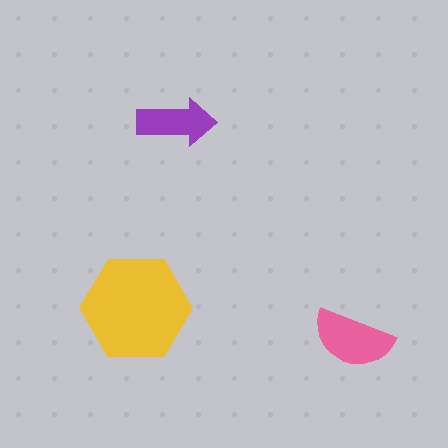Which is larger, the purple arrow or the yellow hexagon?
The yellow hexagon.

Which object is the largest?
The yellow hexagon.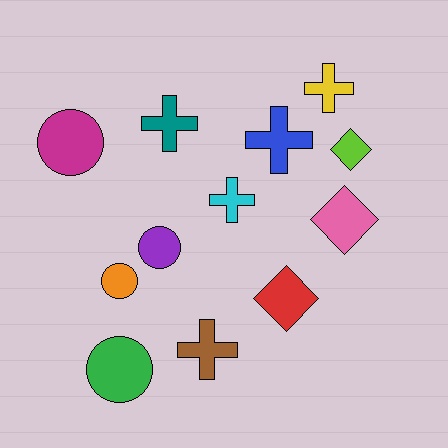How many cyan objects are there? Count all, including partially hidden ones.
There is 1 cyan object.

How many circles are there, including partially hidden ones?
There are 4 circles.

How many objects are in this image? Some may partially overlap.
There are 12 objects.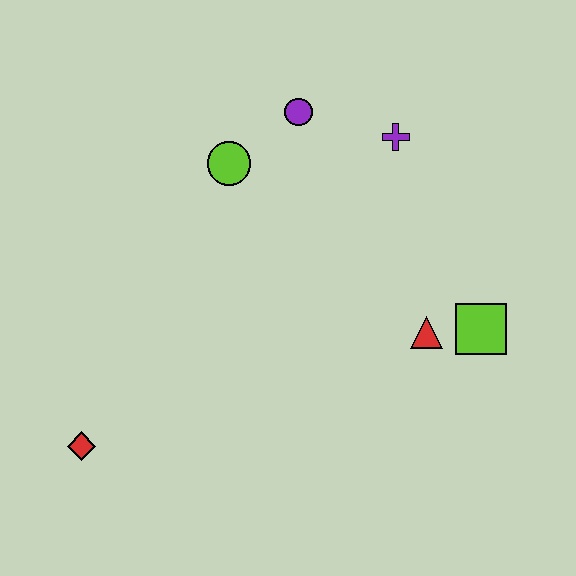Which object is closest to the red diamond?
The lime circle is closest to the red diamond.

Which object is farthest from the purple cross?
The red diamond is farthest from the purple cross.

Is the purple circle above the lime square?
Yes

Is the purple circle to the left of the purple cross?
Yes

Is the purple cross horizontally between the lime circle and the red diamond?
No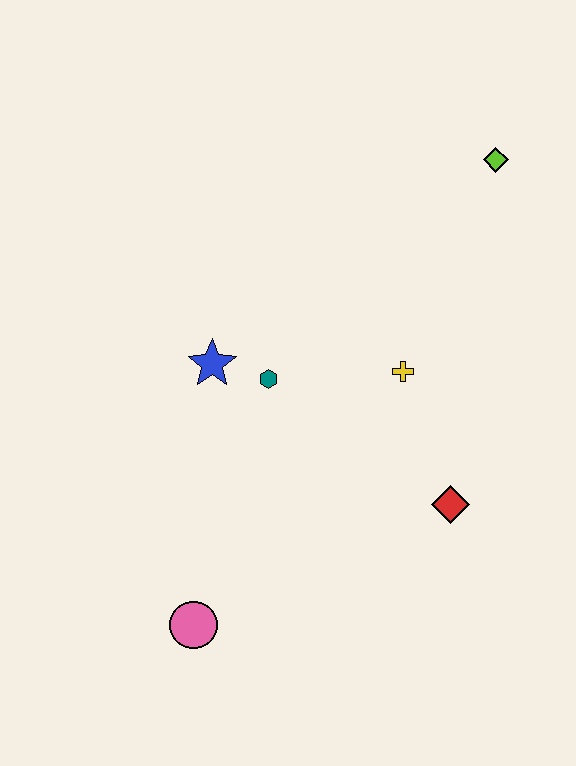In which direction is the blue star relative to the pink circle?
The blue star is above the pink circle.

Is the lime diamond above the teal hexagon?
Yes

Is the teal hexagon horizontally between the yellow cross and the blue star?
Yes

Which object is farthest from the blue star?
The lime diamond is farthest from the blue star.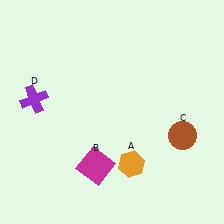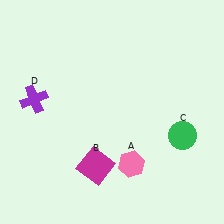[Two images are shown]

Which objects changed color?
A changed from orange to pink. C changed from brown to green.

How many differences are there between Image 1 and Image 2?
There are 2 differences between the two images.